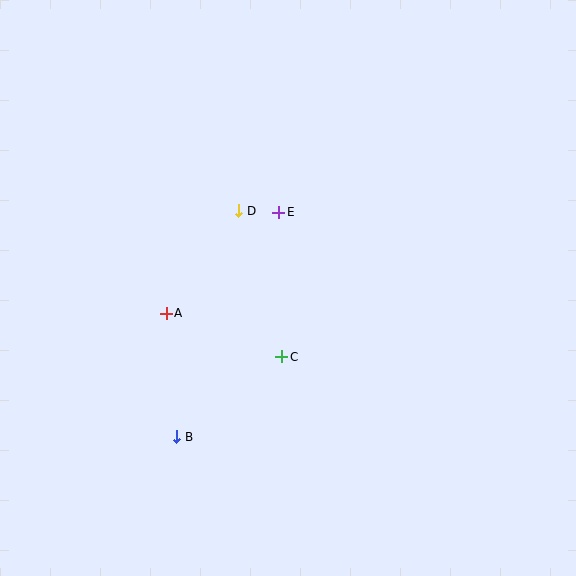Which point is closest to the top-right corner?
Point E is closest to the top-right corner.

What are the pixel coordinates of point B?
Point B is at (177, 437).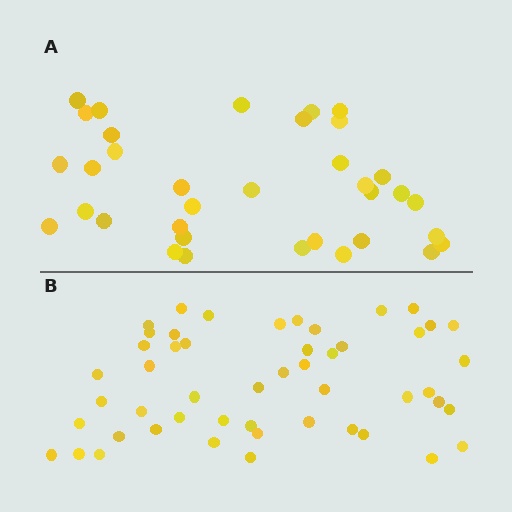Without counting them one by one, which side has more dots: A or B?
Region B (the bottom region) has more dots.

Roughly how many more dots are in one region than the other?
Region B has approximately 15 more dots than region A.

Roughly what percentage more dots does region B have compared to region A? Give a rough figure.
About 45% more.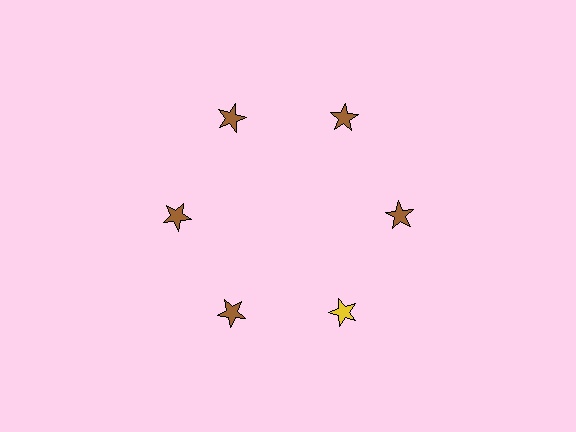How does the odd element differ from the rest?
It has a different color: yellow instead of brown.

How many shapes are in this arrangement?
There are 6 shapes arranged in a ring pattern.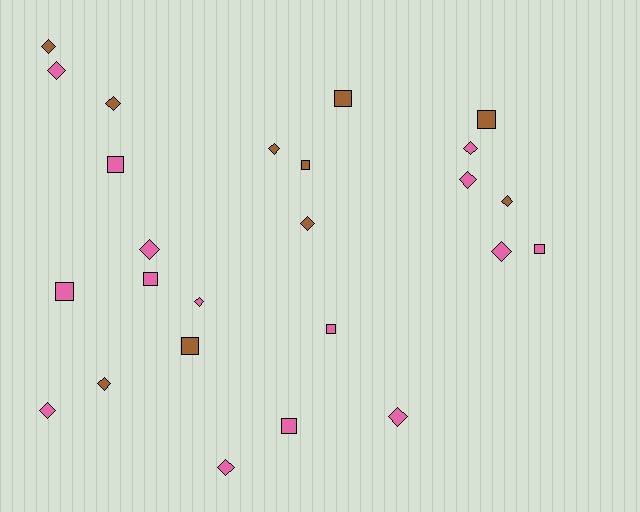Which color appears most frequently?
Pink, with 15 objects.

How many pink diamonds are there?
There are 9 pink diamonds.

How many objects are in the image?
There are 25 objects.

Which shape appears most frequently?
Diamond, with 15 objects.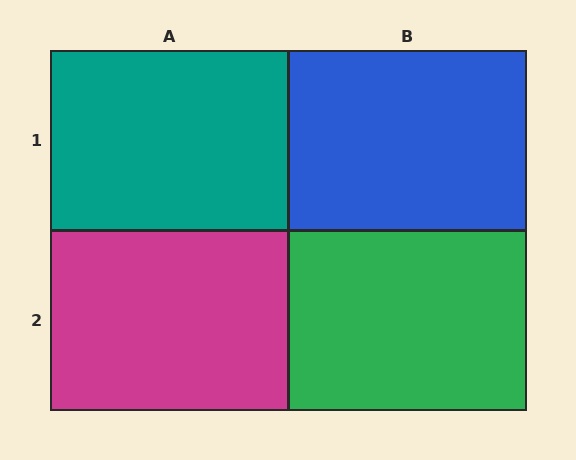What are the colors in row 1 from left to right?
Teal, blue.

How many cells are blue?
1 cell is blue.